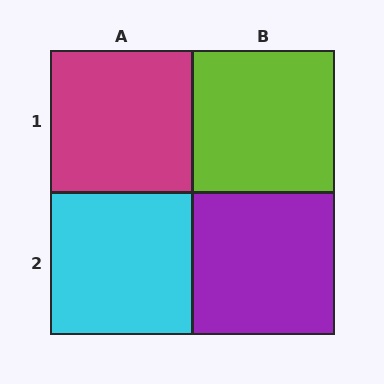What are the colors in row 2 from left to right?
Cyan, purple.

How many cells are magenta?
1 cell is magenta.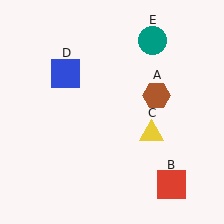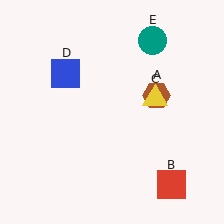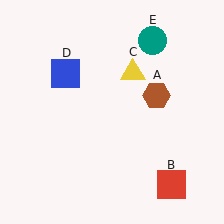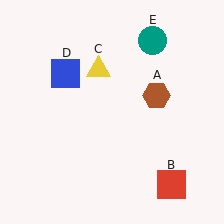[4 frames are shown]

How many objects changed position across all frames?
1 object changed position: yellow triangle (object C).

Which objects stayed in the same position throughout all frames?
Brown hexagon (object A) and red square (object B) and blue square (object D) and teal circle (object E) remained stationary.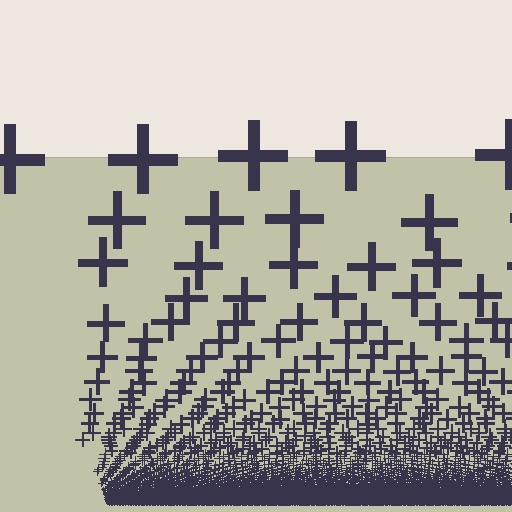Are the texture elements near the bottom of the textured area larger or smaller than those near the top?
Smaller. The gradient is inverted — elements near the bottom are smaller and denser.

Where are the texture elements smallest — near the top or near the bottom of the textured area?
Near the bottom.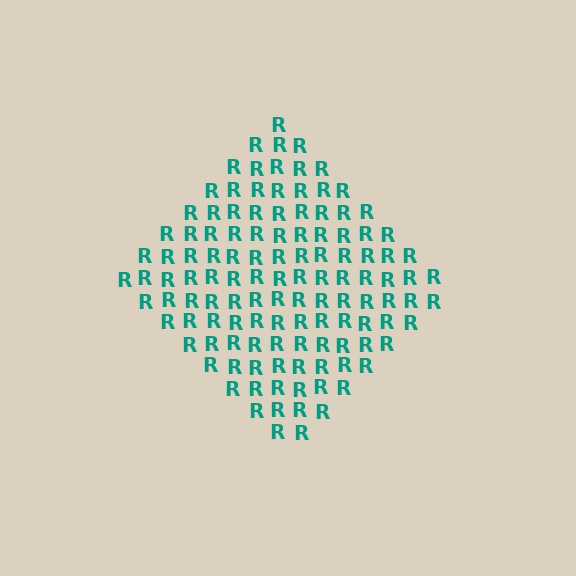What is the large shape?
The large shape is a diamond.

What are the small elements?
The small elements are letter R's.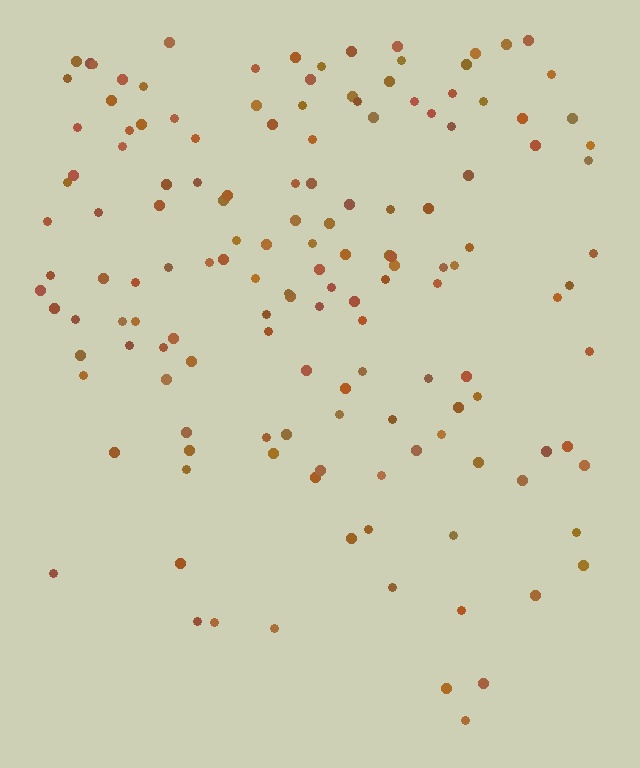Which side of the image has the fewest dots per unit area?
The bottom.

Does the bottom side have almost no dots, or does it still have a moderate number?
Still a moderate number, just noticeably fewer than the top.